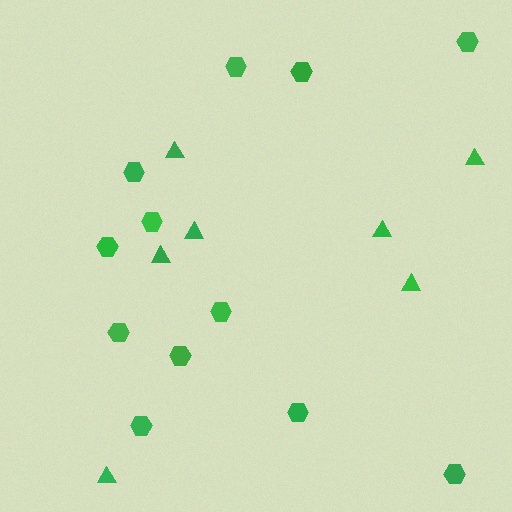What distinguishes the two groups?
There are 2 groups: one group of hexagons (12) and one group of triangles (7).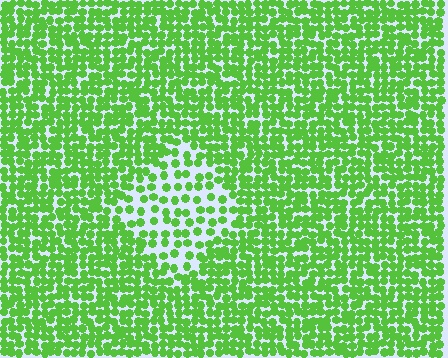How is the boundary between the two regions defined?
The boundary is defined by a change in element density (approximately 2.1x ratio). All elements are the same color, size, and shape.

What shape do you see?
I see a diamond.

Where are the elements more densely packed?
The elements are more densely packed outside the diamond boundary.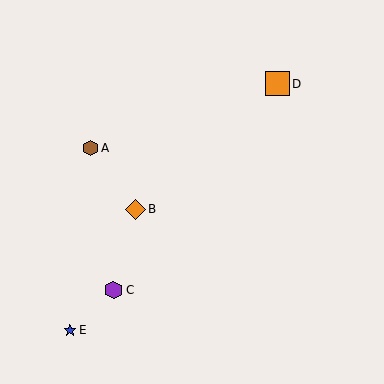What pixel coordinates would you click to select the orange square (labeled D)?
Click at (277, 84) to select the orange square D.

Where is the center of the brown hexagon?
The center of the brown hexagon is at (90, 148).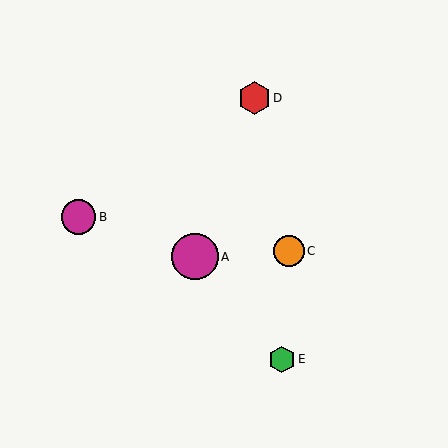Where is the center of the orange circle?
The center of the orange circle is at (289, 251).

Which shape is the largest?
The magenta circle (labeled A) is the largest.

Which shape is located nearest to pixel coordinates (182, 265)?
The magenta circle (labeled A) at (195, 257) is nearest to that location.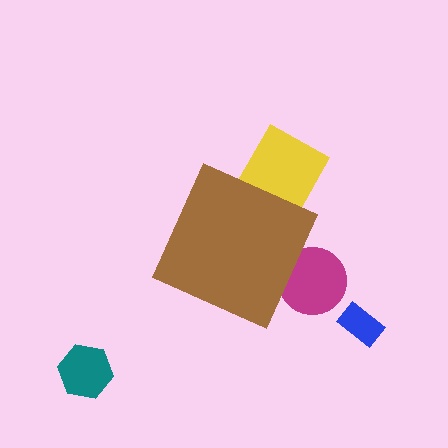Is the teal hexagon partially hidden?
No, the teal hexagon is fully visible.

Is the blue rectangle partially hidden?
No, the blue rectangle is fully visible.